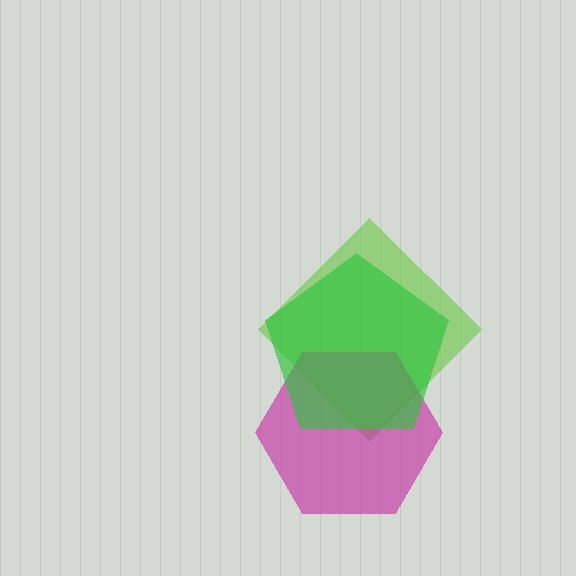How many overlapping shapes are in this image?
There are 3 overlapping shapes in the image.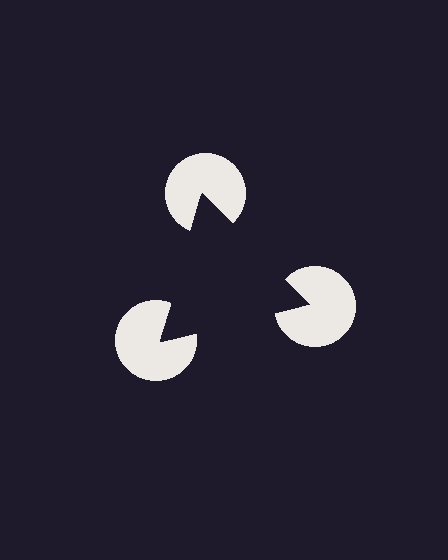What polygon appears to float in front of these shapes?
An illusory triangle — its edges are inferred from the aligned wedge cuts in the pac-man discs, not physically drawn.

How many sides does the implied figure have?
3 sides.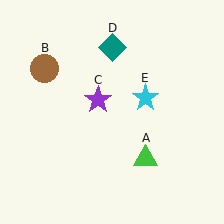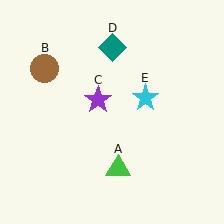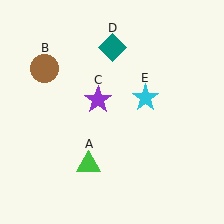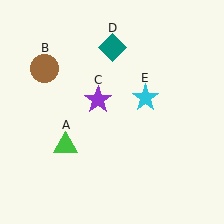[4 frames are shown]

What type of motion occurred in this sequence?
The green triangle (object A) rotated clockwise around the center of the scene.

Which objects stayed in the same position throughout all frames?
Brown circle (object B) and purple star (object C) and teal diamond (object D) and cyan star (object E) remained stationary.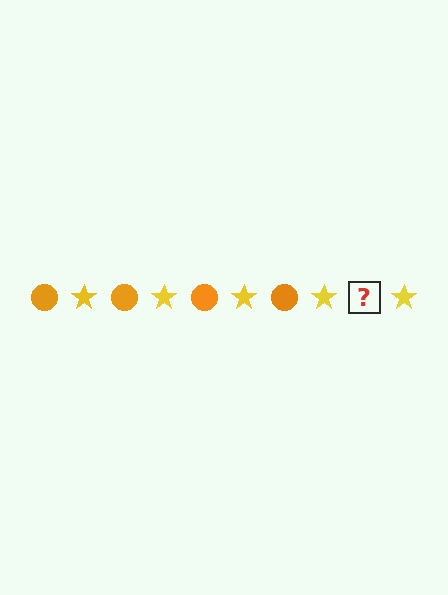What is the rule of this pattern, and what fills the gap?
The rule is that the pattern alternates between orange circle and yellow star. The gap should be filled with an orange circle.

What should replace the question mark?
The question mark should be replaced with an orange circle.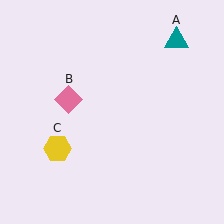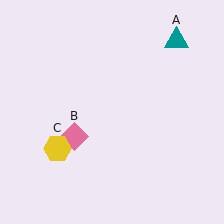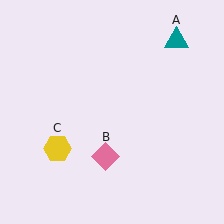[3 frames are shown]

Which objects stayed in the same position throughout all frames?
Teal triangle (object A) and yellow hexagon (object C) remained stationary.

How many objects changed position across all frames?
1 object changed position: pink diamond (object B).